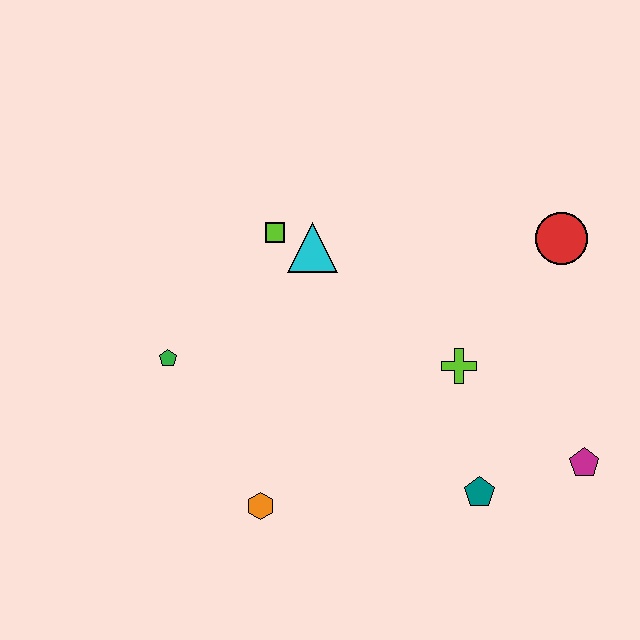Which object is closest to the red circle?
The lime cross is closest to the red circle.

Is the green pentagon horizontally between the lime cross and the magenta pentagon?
No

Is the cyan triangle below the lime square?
Yes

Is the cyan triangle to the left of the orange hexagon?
No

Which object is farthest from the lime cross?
The green pentagon is farthest from the lime cross.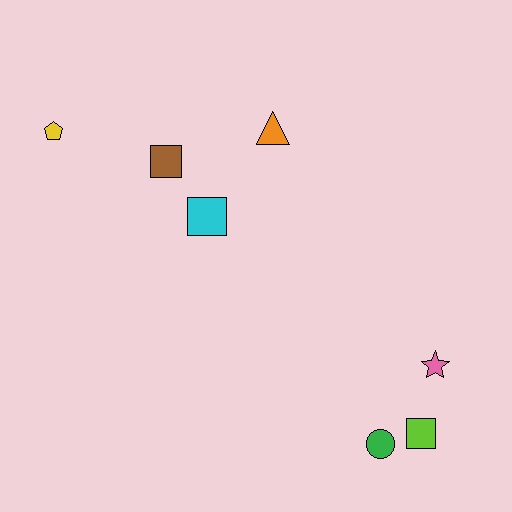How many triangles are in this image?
There is 1 triangle.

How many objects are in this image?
There are 7 objects.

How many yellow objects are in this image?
There is 1 yellow object.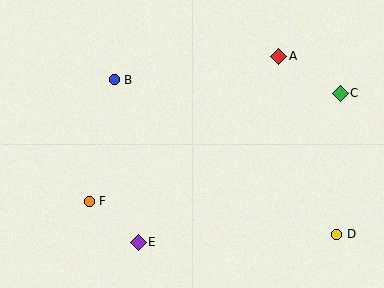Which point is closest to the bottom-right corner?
Point D is closest to the bottom-right corner.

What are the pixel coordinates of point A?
Point A is at (279, 56).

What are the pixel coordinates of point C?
Point C is at (340, 93).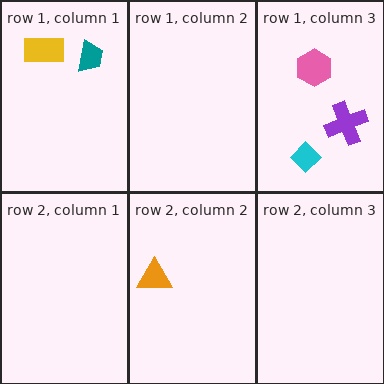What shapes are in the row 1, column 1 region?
The teal trapezoid, the yellow rectangle.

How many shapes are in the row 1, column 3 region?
3.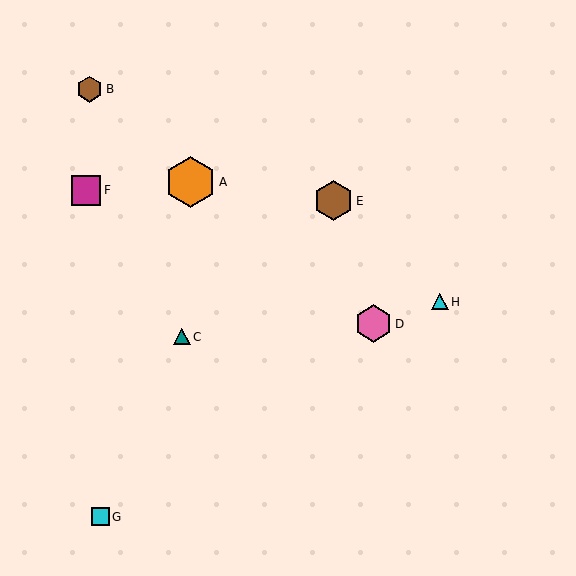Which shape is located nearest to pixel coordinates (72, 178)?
The magenta square (labeled F) at (86, 190) is nearest to that location.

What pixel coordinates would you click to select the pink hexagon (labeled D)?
Click at (374, 324) to select the pink hexagon D.